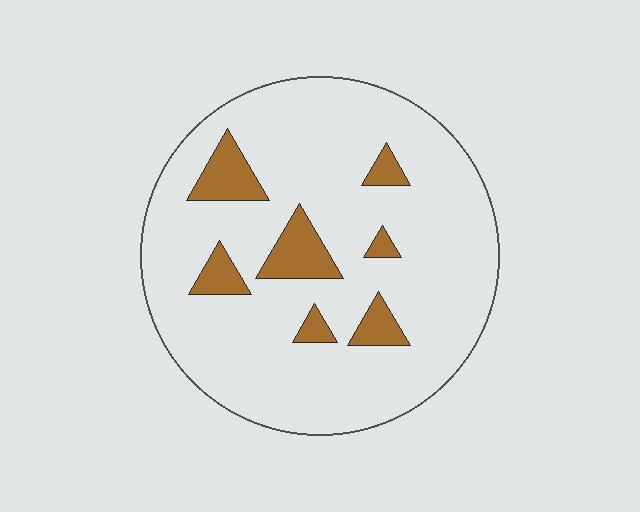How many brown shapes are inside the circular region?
7.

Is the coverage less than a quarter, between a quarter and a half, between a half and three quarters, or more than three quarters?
Less than a quarter.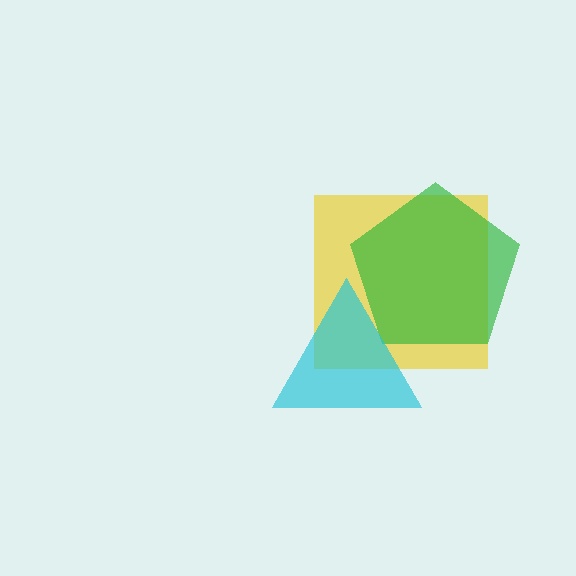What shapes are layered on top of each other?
The layered shapes are: a yellow square, a green pentagon, a cyan triangle.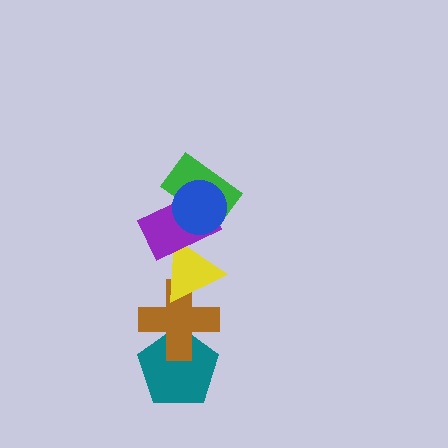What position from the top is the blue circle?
The blue circle is 1st from the top.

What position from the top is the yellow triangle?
The yellow triangle is 4th from the top.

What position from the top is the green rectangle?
The green rectangle is 2nd from the top.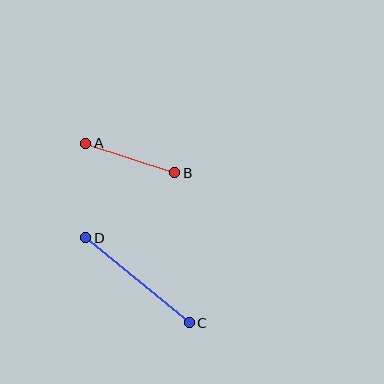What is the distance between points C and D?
The distance is approximately 134 pixels.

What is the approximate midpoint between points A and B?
The midpoint is at approximately (130, 158) pixels.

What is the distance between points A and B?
The distance is approximately 94 pixels.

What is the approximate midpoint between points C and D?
The midpoint is at approximately (138, 280) pixels.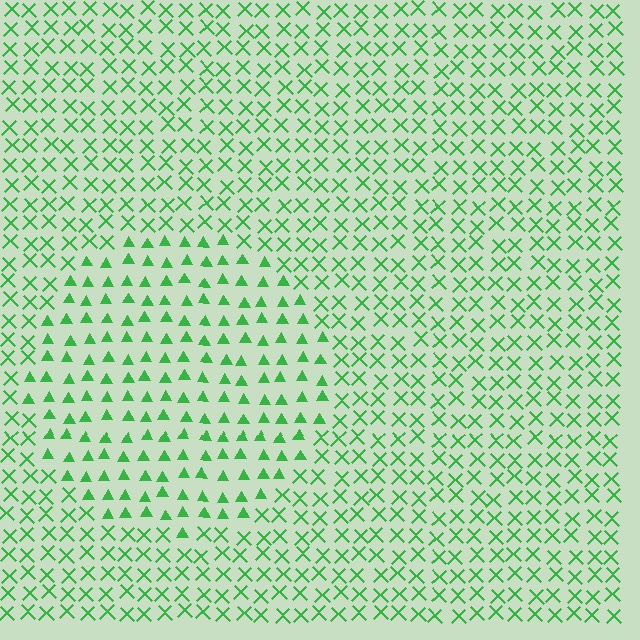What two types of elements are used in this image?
The image uses triangles inside the circle region and X marks outside it.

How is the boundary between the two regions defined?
The boundary is defined by a change in element shape: triangles inside vs. X marks outside. All elements share the same color and spacing.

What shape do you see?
I see a circle.